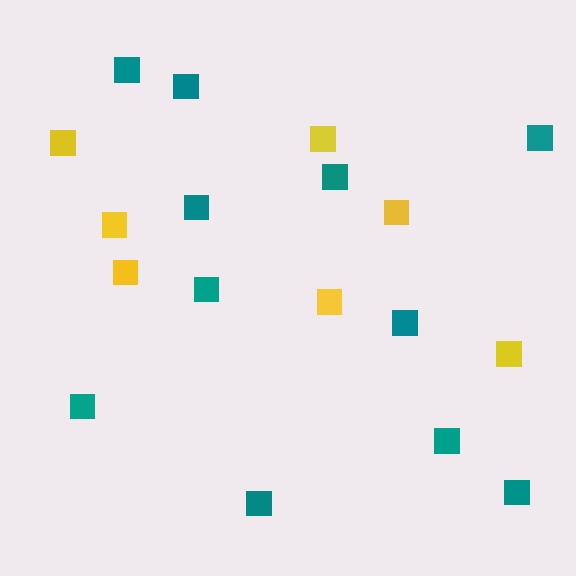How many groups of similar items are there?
There are 2 groups: one group of teal squares (11) and one group of yellow squares (7).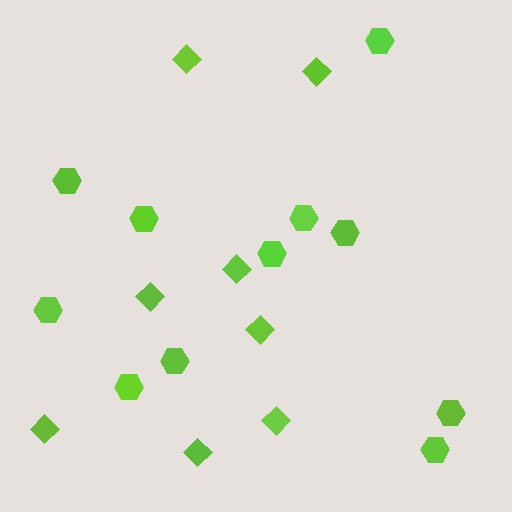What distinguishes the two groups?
There are 2 groups: one group of hexagons (11) and one group of diamonds (8).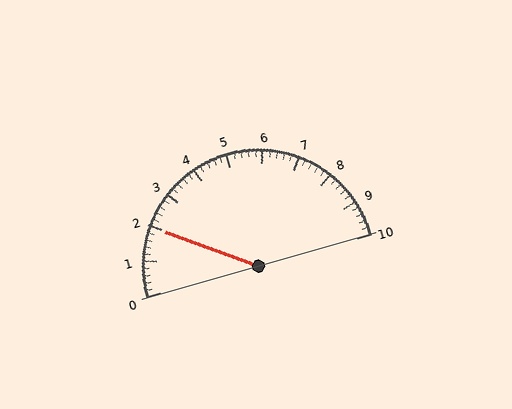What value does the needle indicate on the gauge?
The needle indicates approximately 2.0.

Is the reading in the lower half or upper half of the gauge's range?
The reading is in the lower half of the range (0 to 10).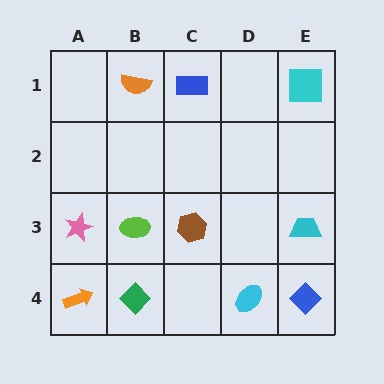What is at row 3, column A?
A pink star.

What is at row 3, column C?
A brown hexagon.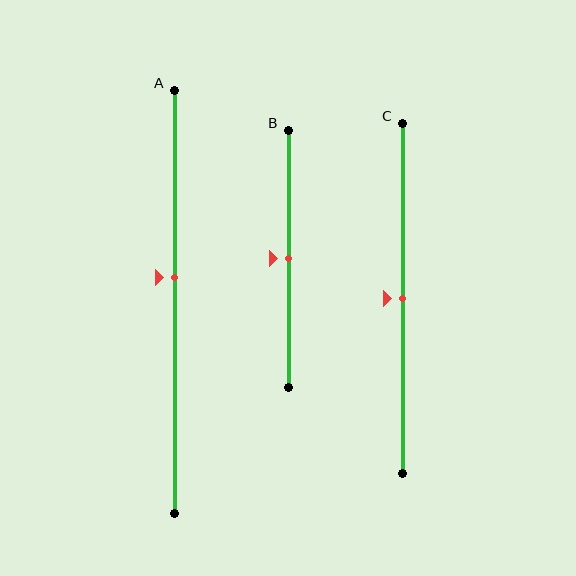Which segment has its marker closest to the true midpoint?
Segment B has its marker closest to the true midpoint.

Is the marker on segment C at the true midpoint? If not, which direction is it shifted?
Yes, the marker on segment C is at the true midpoint.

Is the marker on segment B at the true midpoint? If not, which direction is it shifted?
Yes, the marker on segment B is at the true midpoint.